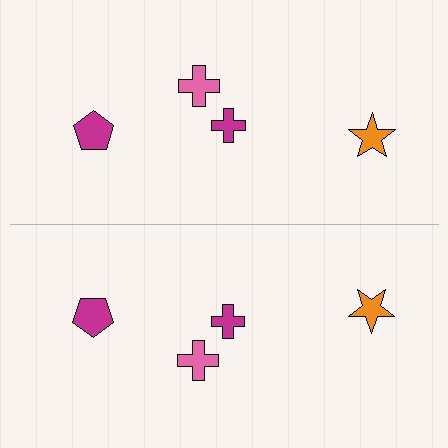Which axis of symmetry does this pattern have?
The pattern has a horizontal axis of symmetry running through the center of the image.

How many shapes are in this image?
There are 8 shapes in this image.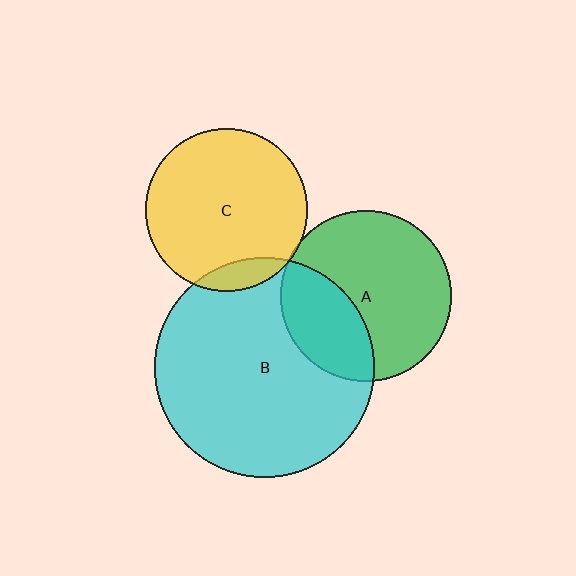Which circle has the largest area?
Circle B (cyan).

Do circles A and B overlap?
Yes.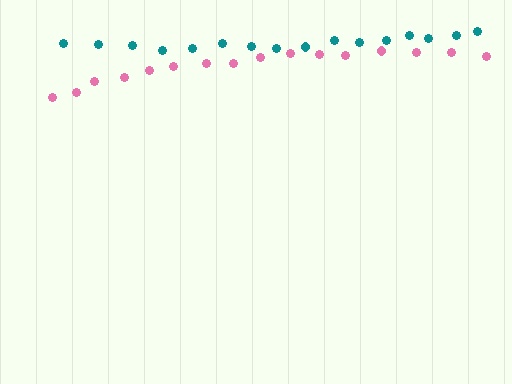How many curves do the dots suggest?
There are 2 distinct paths.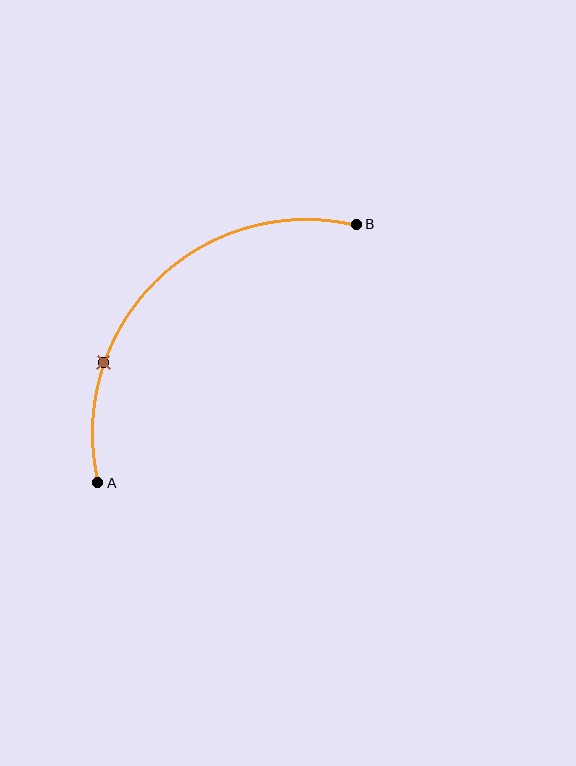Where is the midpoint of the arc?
The arc midpoint is the point on the curve farthest from the straight line joining A and B. It sits above and to the left of that line.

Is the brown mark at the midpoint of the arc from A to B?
No. The brown mark lies on the arc but is closer to endpoint A. The arc midpoint would be at the point on the curve equidistant along the arc from both A and B.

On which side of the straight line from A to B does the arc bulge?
The arc bulges above and to the left of the straight line connecting A and B.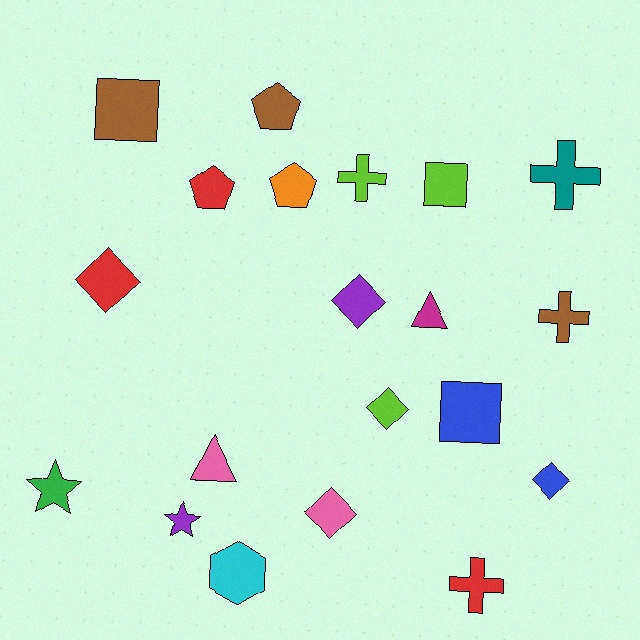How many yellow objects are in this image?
There are no yellow objects.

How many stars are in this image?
There are 2 stars.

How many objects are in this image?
There are 20 objects.